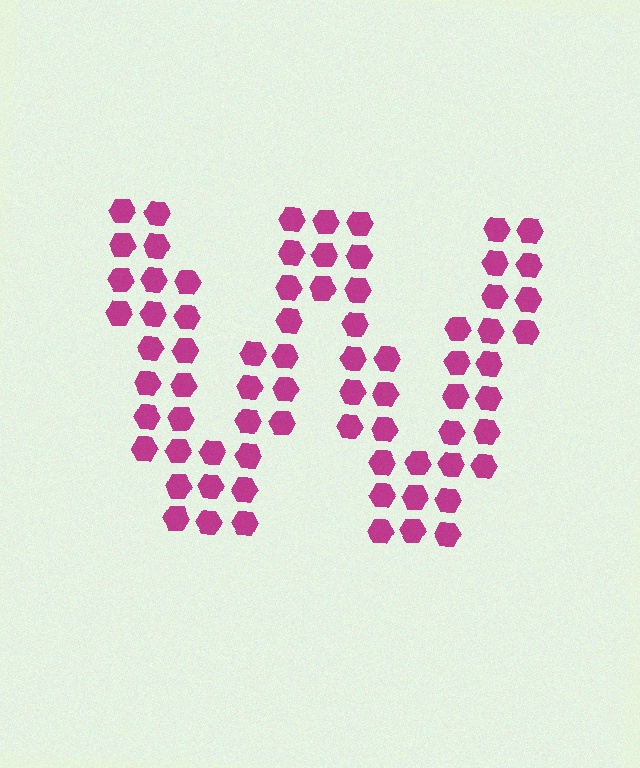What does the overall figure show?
The overall figure shows the letter W.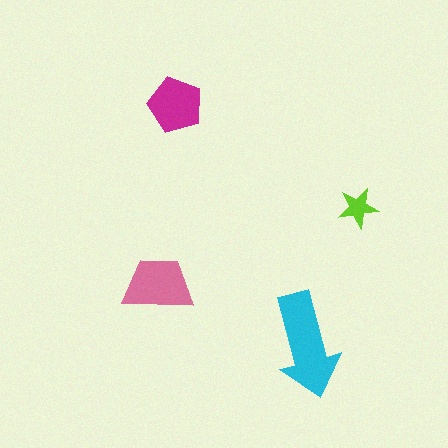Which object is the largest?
The cyan arrow.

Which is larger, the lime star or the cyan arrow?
The cyan arrow.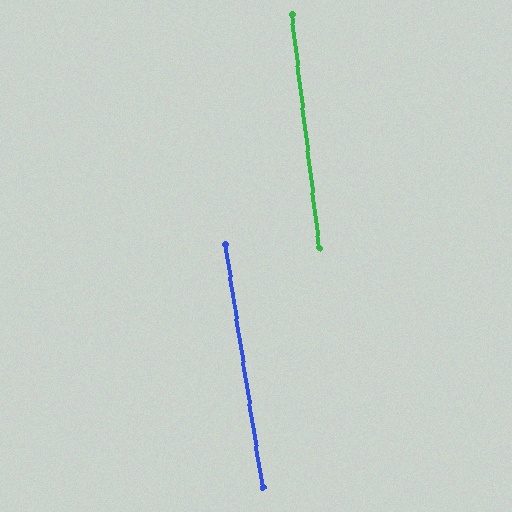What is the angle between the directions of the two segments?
Approximately 2 degrees.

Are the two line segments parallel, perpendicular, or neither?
Parallel — their directions differ by only 2.0°.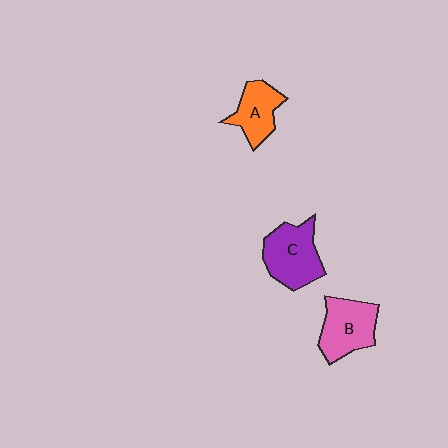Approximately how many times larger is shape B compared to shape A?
Approximately 1.3 times.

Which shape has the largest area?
Shape C (purple).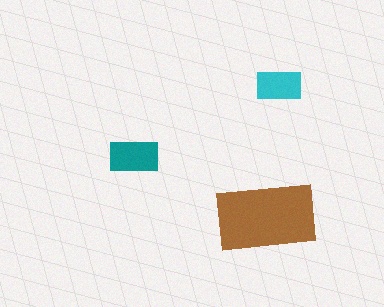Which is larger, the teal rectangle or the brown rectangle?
The brown one.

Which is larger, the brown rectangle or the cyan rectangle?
The brown one.